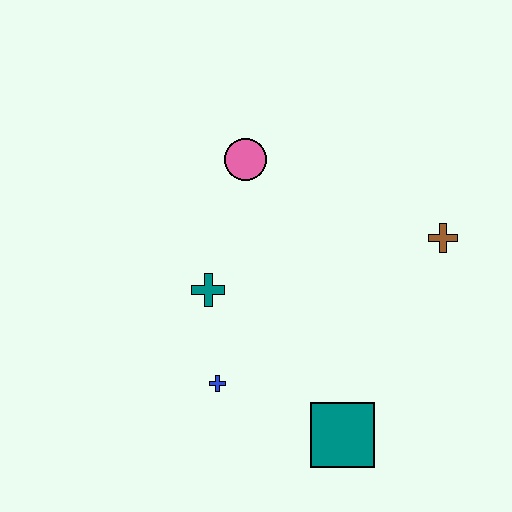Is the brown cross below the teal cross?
No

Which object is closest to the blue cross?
The teal cross is closest to the blue cross.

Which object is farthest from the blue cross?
The brown cross is farthest from the blue cross.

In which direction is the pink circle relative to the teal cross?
The pink circle is above the teal cross.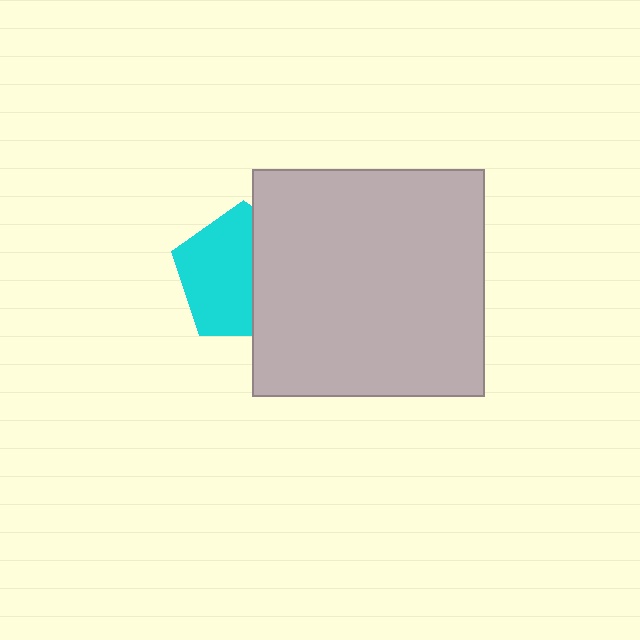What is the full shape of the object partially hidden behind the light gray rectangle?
The partially hidden object is a cyan pentagon.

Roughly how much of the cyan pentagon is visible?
About half of it is visible (roughly 58%).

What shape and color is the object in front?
The object in front is a light gray rectangle.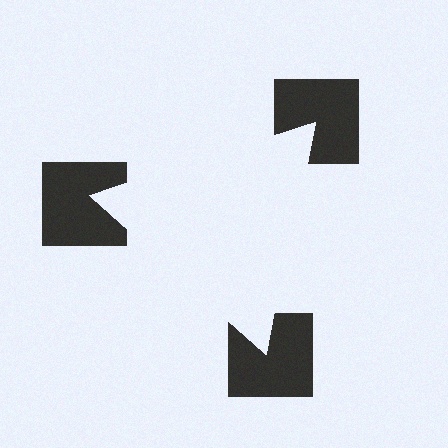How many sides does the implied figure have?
3 sides.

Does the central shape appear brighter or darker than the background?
It typically appears slightly brighter than the background, even though no actual brightness change is drawn.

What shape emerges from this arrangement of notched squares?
An illusory triangle — its edges are inferred from the aligned wedge cuts in the notched squares, not physically drawn.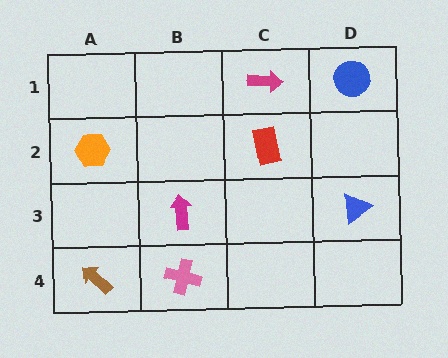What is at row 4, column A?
A brown arrow.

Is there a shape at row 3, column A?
No, that cell is empty.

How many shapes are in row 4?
2 shapes.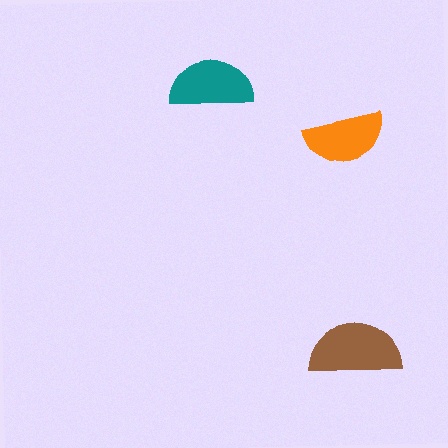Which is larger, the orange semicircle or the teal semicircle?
The teal one.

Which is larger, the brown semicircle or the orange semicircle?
The brown one.